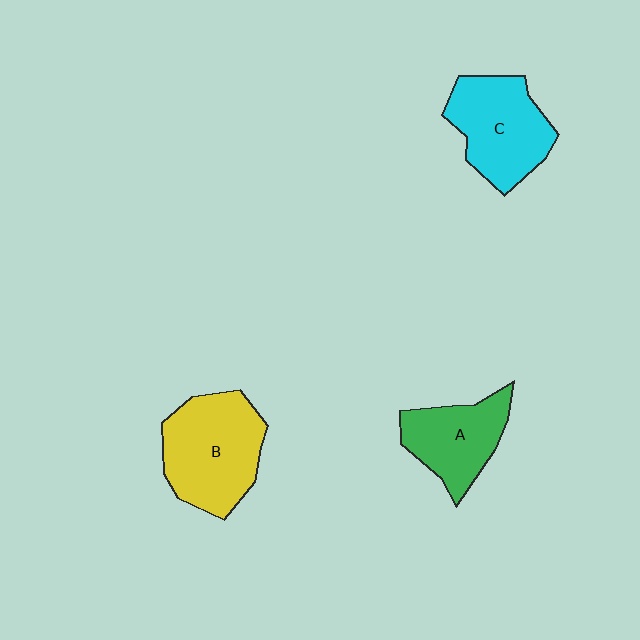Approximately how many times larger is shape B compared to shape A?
Approximately 1.4 times.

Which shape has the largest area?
Shape B (yellow).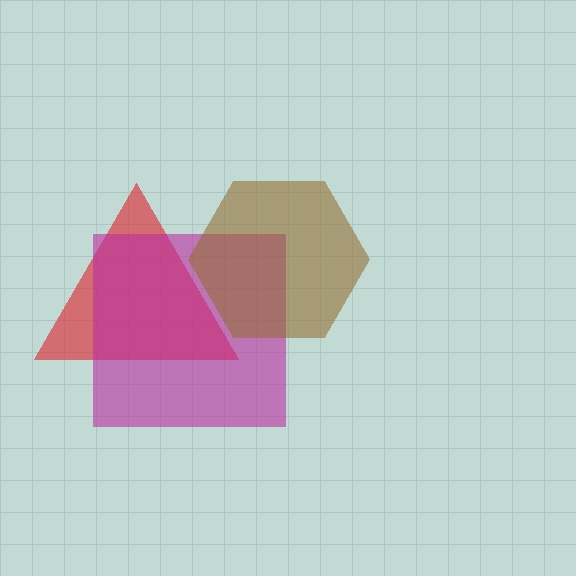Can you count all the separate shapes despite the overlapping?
Yes, there are 3 separate shapes.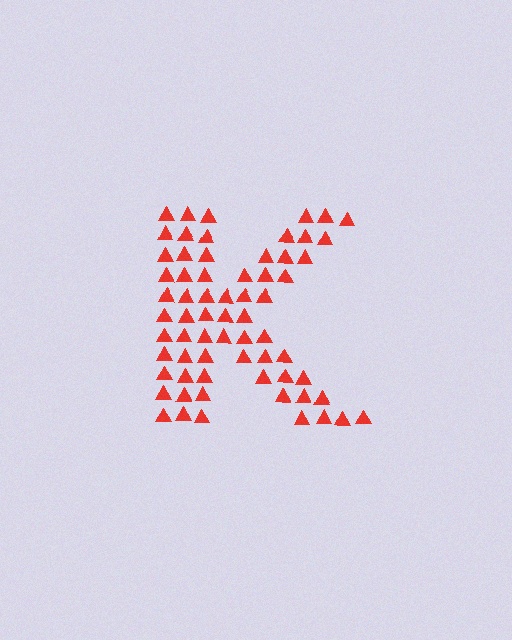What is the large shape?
The large shape is the letter K.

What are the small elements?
The small elements are triangles.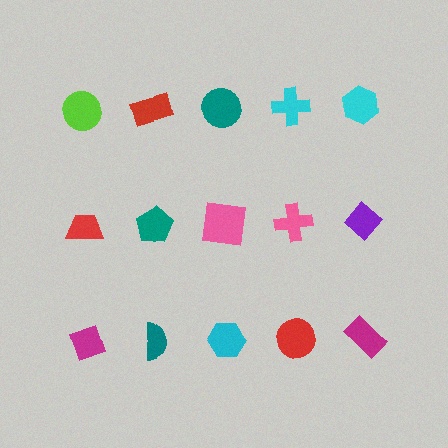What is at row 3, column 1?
A magenta diamond.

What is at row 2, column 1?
A red trapezoid.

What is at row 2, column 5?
A purple diamond.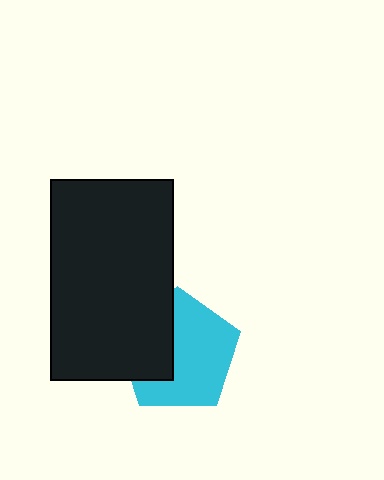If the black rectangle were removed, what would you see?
You would see the complete cyan pentagon.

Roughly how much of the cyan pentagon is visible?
About half of it is visible (roughly 64%).